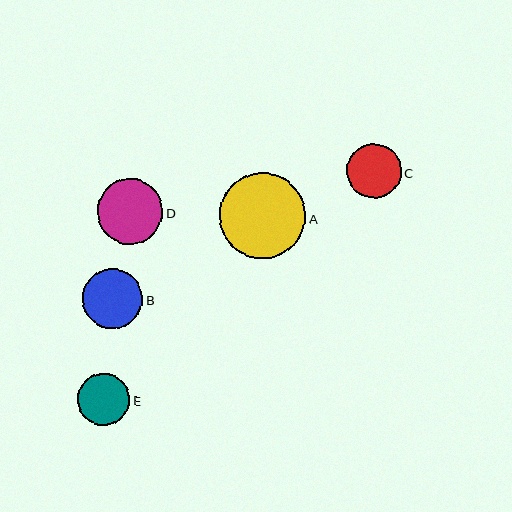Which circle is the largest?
Circle A is the largest with a size of approximately 86 pixels.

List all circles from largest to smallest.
From largest to smallest: A, D, B, C, E.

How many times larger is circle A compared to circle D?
Circle A is approximately 1.3 times the size of circle D.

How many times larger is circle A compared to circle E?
Circle A is approximately 1.6 times the size of circle E.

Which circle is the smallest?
Circle E is the smallest with a size of approximately 52 pixels.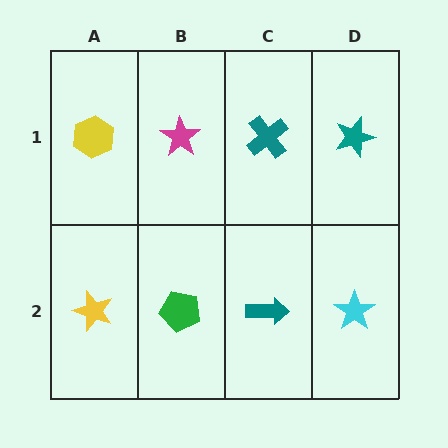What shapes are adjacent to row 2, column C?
A teal cross (row 1, column C), a green pentagon (row 2, column B), a cyan star (row 2, column D).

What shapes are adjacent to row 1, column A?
A yellow star (row 2, column A), a magenta star (row 1, column B).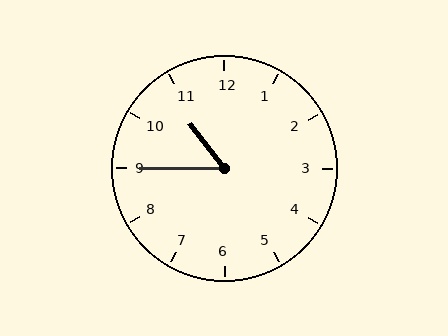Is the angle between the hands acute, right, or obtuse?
It is acute.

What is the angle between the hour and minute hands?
Approximately 52 degrees.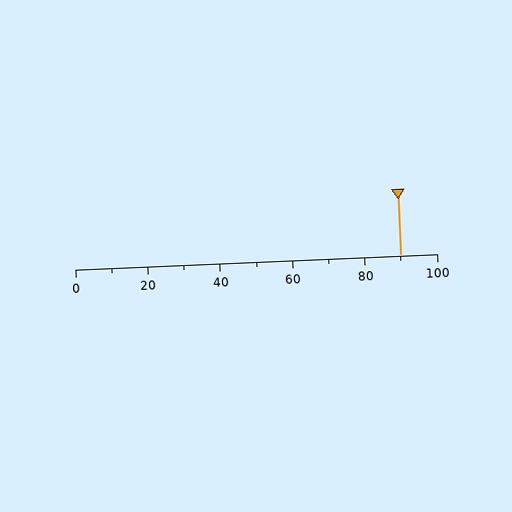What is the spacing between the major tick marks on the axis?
The major ticks are spaced 20 apart.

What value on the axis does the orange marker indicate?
The marker indicates approximately 90.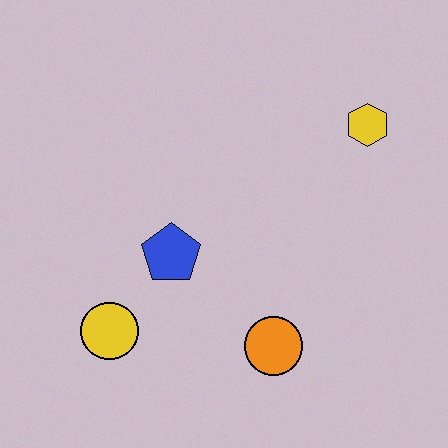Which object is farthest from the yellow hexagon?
The yellow circle is farthest from the yellow hexagon.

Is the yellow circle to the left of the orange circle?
Yes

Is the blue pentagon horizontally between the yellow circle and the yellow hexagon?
Yes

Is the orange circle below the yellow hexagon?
Yes